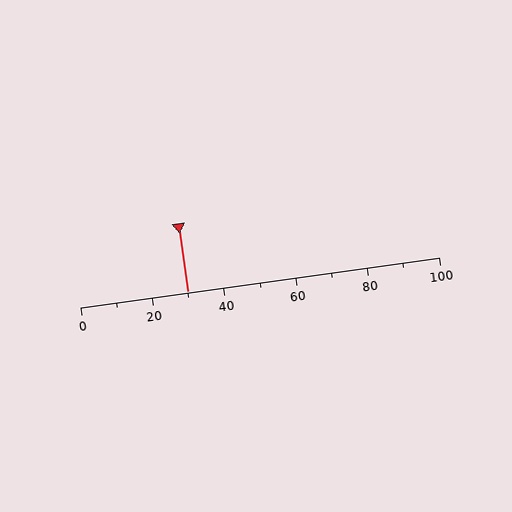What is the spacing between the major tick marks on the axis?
The major ticks are spaced 20 apart.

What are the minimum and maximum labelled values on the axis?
The axis runs from 0 to 100.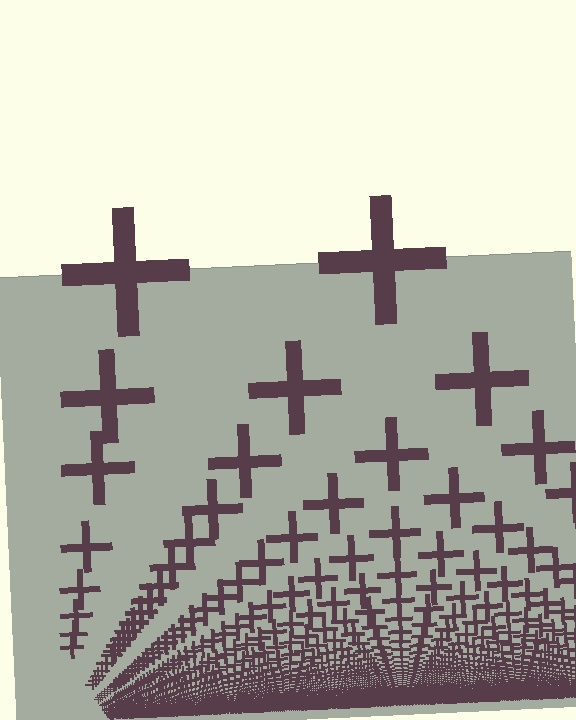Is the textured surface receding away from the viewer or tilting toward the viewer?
The surface appears to tilt toward the viewer. Texture elements get larger and sparser toward the top.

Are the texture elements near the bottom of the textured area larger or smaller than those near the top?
Smaller. The gradient is inverted — elements near the bottom are smaller and denser.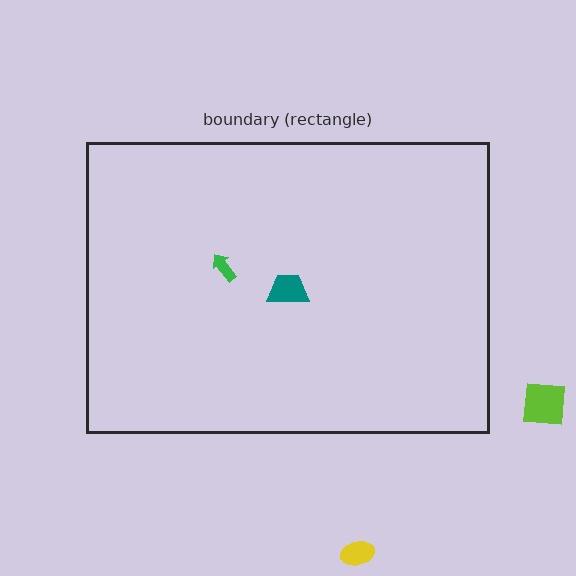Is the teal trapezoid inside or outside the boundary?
Inside.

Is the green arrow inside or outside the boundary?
Inside.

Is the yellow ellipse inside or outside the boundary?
Outside.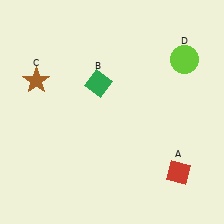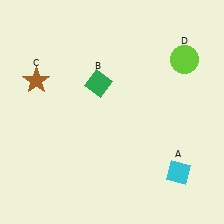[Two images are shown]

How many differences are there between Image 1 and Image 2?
There is 1 difference between the two images.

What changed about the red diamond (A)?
In Image 1, A is red. In Image 2, it changed to cyan.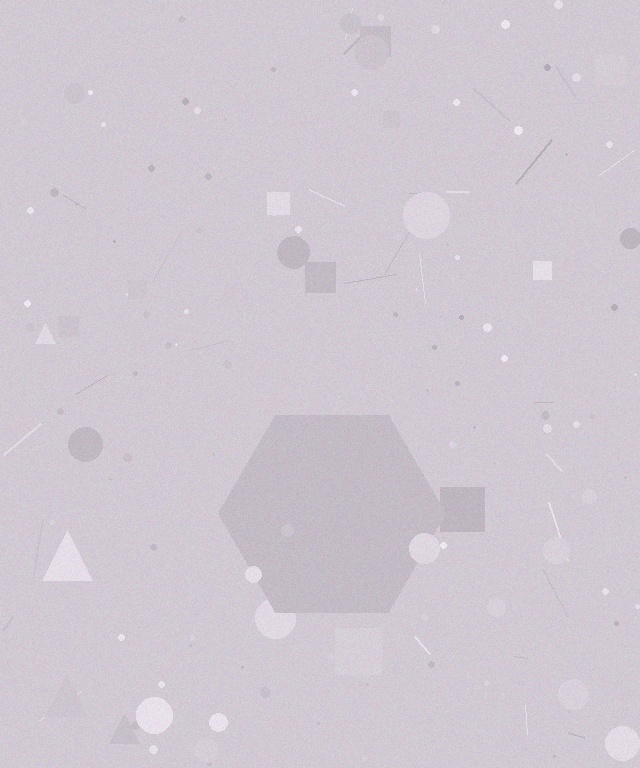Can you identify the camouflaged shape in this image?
The camouflaged shape is a hexagon.